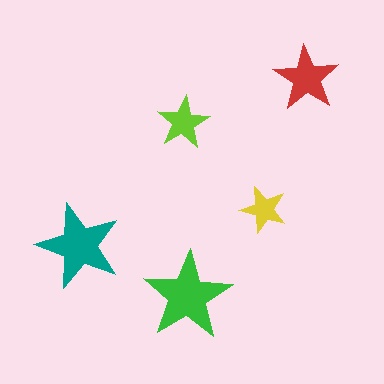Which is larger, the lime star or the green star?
The green one.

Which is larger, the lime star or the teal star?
The teal one.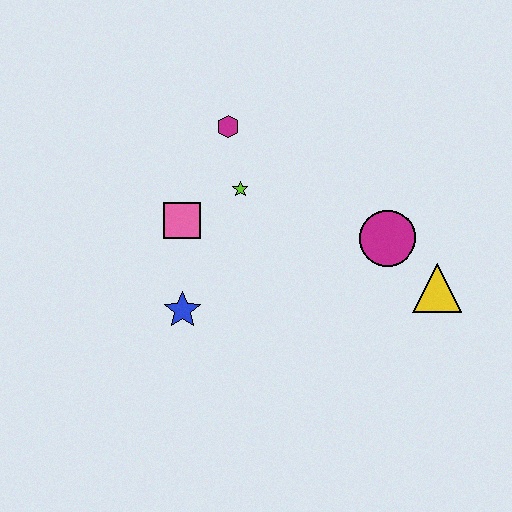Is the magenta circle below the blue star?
No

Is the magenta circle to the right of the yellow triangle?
No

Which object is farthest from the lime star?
The yellow triangle is farthest from the lime star.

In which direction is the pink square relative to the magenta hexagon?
The pink square is below the magenta hexagon.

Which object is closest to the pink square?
The lime star is closest to the pink square.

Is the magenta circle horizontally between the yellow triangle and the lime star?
Yes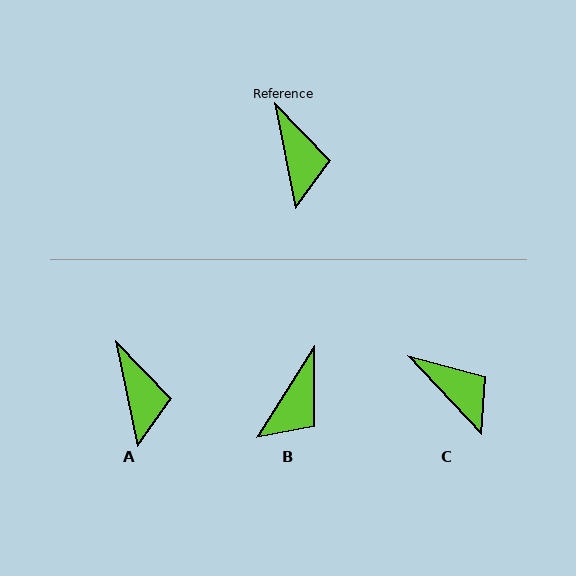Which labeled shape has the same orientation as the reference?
A.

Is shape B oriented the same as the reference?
No, it is off by about 44 degrees.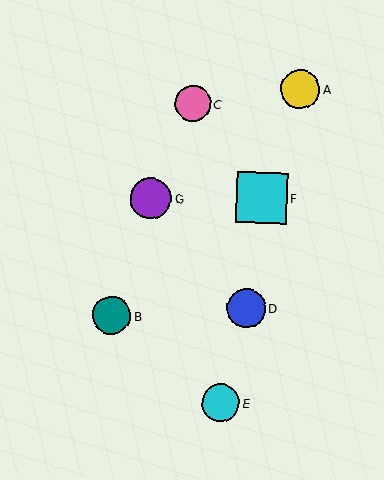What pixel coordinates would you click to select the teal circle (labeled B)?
Click at (112, 316) to select the teal circle B.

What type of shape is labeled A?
Shape A is a yellow circle.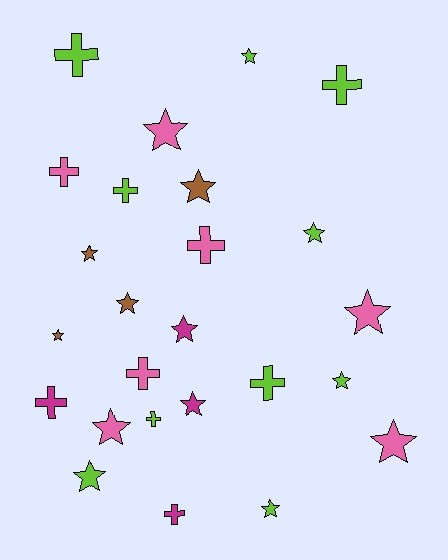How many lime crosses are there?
There are 5 lime crosses.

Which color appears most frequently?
Lime, with 10 objects.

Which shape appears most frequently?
Star, with 15 objects.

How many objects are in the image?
There are 25 objects.